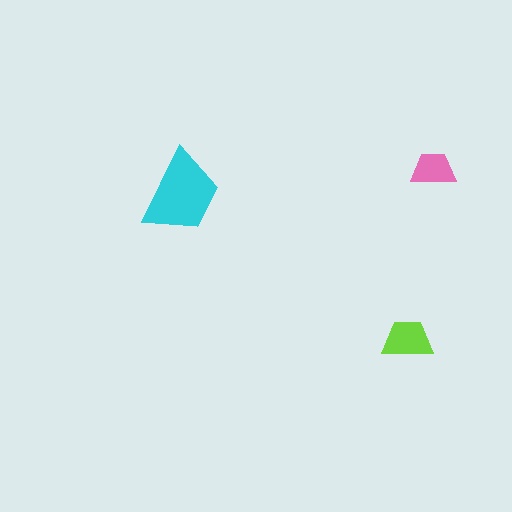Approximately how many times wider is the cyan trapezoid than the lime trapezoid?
About 1.5 times wider.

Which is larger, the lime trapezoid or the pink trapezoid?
The lime one.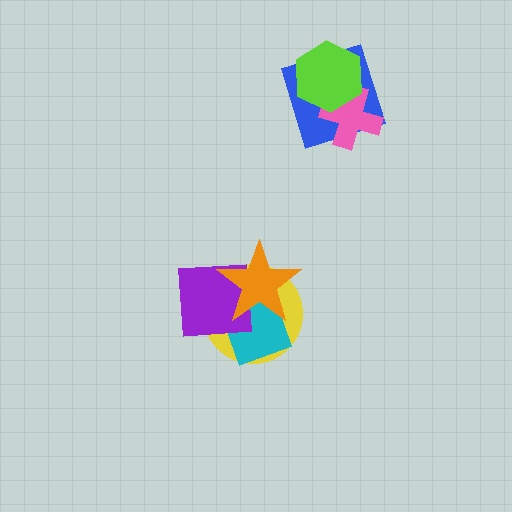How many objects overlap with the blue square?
2 objects overlap with the blue square.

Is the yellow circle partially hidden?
Yes, it is partially covered by another shape.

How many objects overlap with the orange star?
3 objects overlap with the orange star.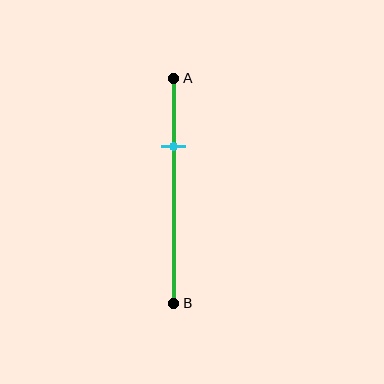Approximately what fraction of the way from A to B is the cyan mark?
The cyan mark is approximately 30% of the way from A to B.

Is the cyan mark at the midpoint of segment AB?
No, the mark is at about 30% from A, not at the 50% midpoint.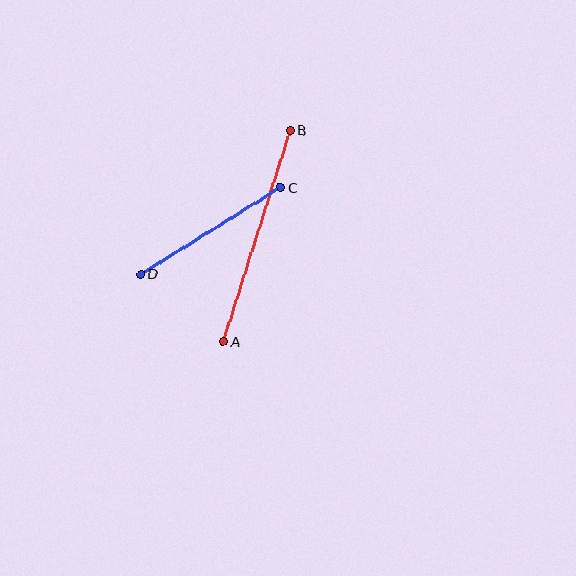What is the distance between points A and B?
The distance is approximately 222 pixels.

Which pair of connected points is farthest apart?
Points A and B are farthest apart.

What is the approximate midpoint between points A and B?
The midpoint is at approximately (257, 236) pixels.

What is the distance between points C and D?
The distance is approximately 165 pixels.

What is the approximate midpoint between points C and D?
The midpoint is at approximately (211, 231) pixels.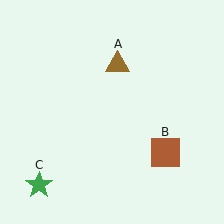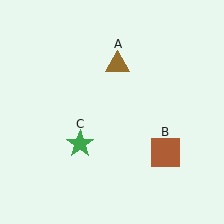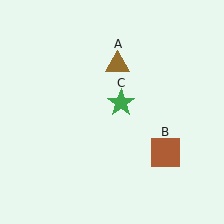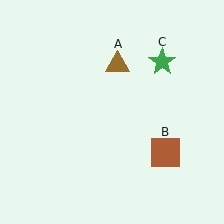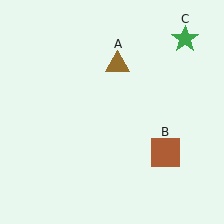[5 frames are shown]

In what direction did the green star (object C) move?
The green star (object C) moved up and to the right.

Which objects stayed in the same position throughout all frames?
Brown triangle (object A) and brown square (object B) remained stationary.